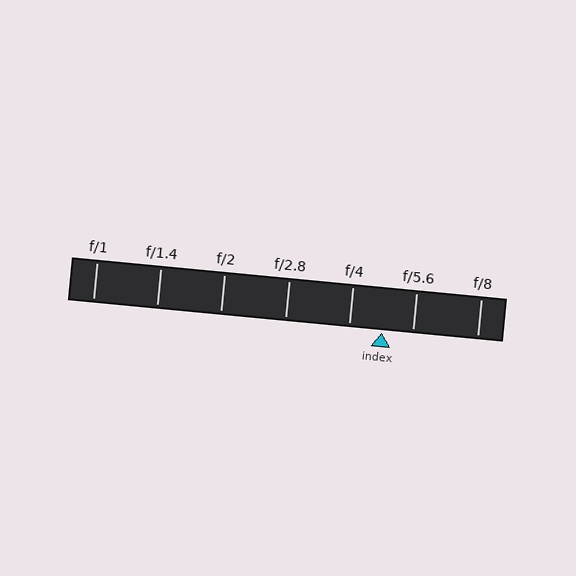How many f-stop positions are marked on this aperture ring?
There are 7 f-stop positions marked.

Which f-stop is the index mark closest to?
The index mark is closest to f/5.6.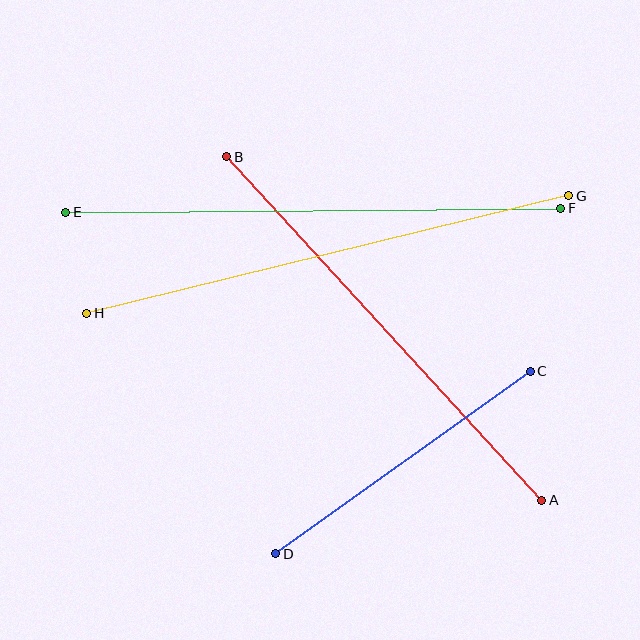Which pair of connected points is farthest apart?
Points G and H are farthest apart.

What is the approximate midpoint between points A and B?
The midpoint is at approximately (384, 329) pixels.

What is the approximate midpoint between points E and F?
The midpoint is at approximately (313, 210) pixels.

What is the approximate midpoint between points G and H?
The midpoint is at approximately (328, 254) pixels.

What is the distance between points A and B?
The distance is approximately 466 pixels.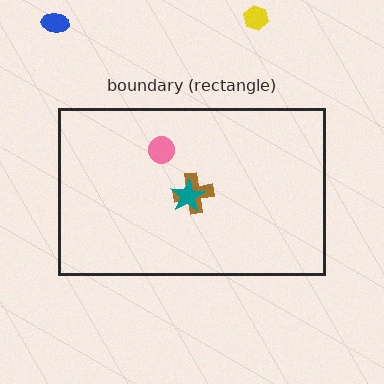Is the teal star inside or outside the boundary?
Inside.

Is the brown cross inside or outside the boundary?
Inside.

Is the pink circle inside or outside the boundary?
Inside.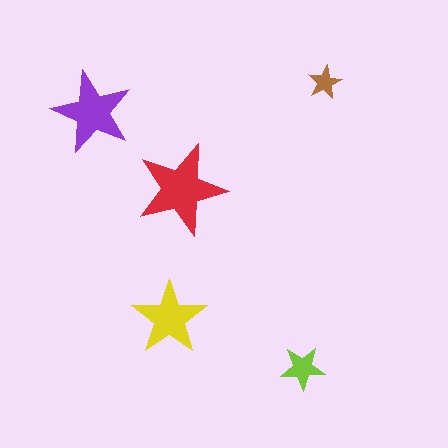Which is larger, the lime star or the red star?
The red one.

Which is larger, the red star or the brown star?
The red one.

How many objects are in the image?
There are 5 objects in the image.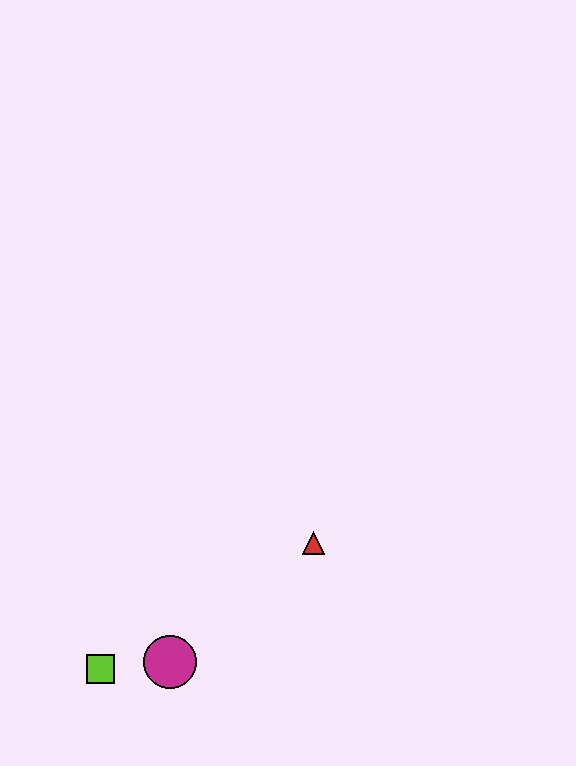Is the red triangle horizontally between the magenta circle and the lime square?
No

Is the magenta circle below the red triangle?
Yes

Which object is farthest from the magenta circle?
The red triangle is farthest from the magenta circle.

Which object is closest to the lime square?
The magenta circle is closest to the lime square.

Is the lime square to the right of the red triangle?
No